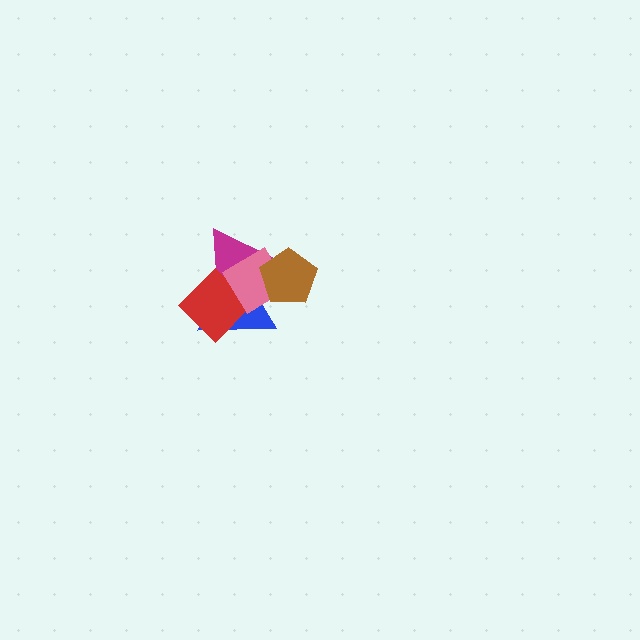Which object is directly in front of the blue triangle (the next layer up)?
The magenta triangle is directly in front of the blue triangle.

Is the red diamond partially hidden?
Yes, it is partially covered by another shape.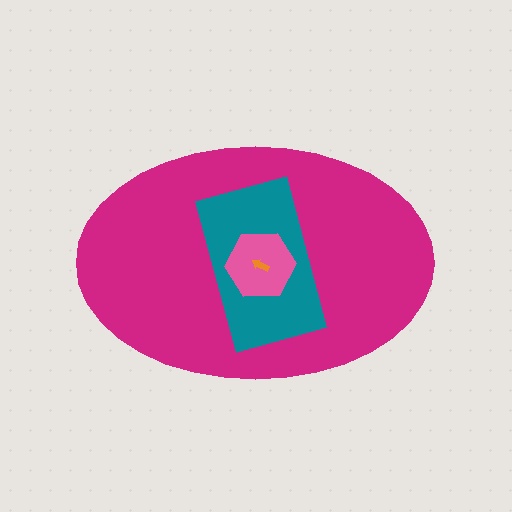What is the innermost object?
The orange arrow.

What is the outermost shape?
The magenta ellipse.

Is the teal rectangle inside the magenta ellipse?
Yes.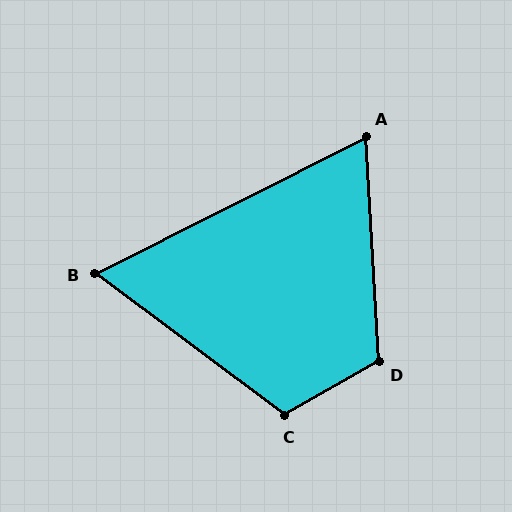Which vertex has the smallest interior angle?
B, at approximately 63 degrees.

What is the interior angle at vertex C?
Approximately 113 degrees (obtuse).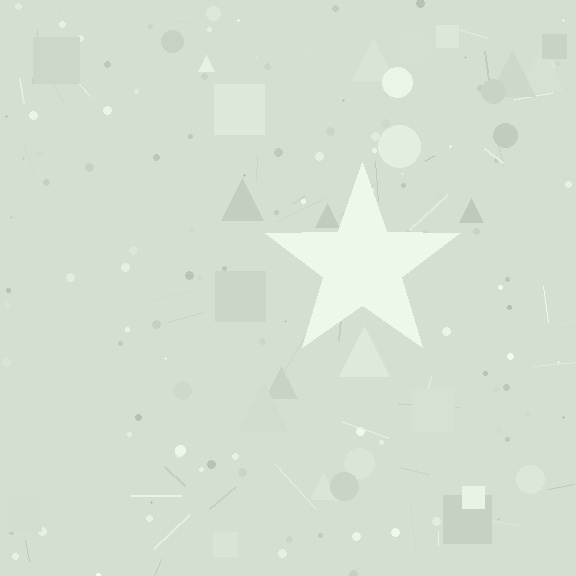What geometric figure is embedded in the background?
A star is embedded in the background.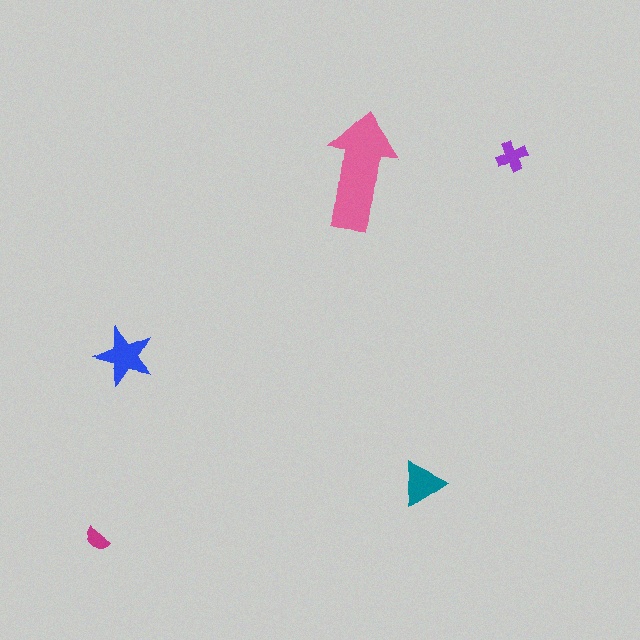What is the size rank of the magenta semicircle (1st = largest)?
5th.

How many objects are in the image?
There are 5 objects in the image.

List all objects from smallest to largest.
The magenta semicircle, the purple cross, the teal triangle, the blue star, the pink arrow.